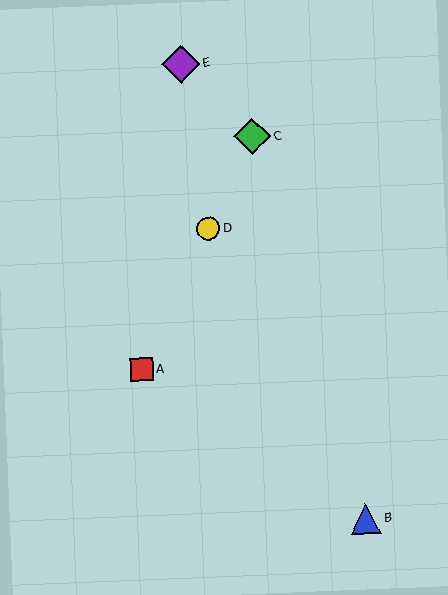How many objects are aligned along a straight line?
3 objects (A, C, D) are aligned along a straight line.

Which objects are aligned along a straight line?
Objects A, C, D are aligned along a straight line.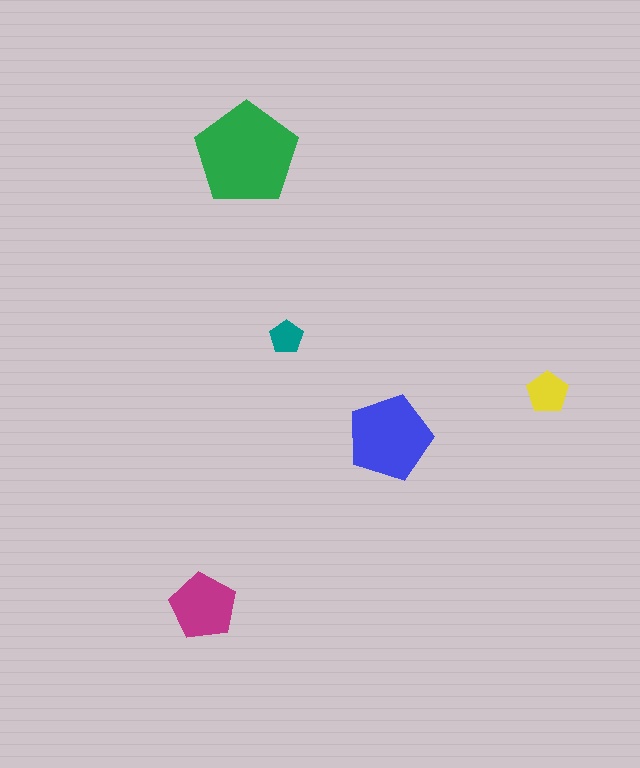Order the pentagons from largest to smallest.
the green one, the blue one, the magenta one, the yellow one, the teal one.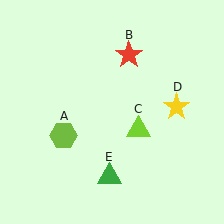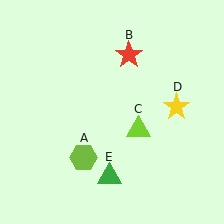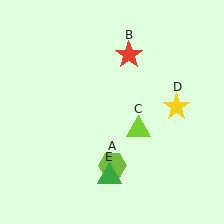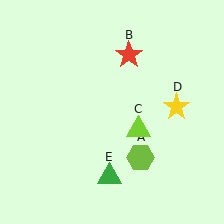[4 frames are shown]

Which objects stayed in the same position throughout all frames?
Red star (object B) and lime triangle (object C) and yellow star (object D) and green triangle (object E) remained stationary.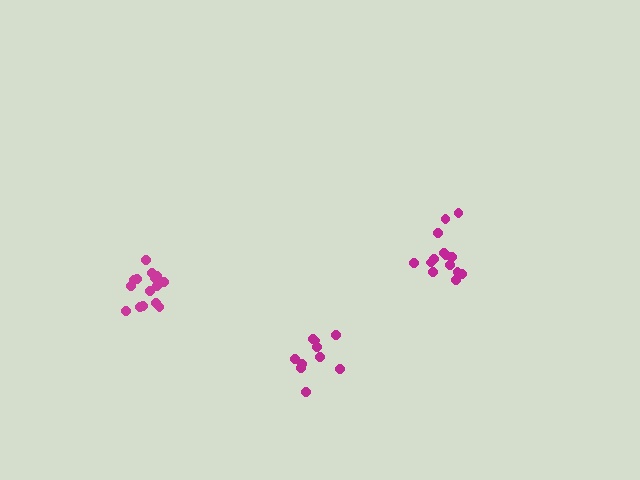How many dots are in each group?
Group 1: 15 dots, Group 2: 14 dots, Group 3: 10 dots (39 total).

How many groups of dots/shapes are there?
There are 3 groups.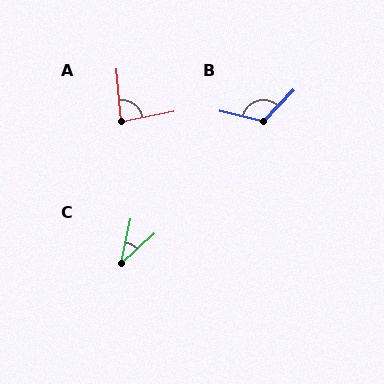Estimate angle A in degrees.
Approximately 84 degrees.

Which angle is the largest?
B, at approximately 120 degrees.